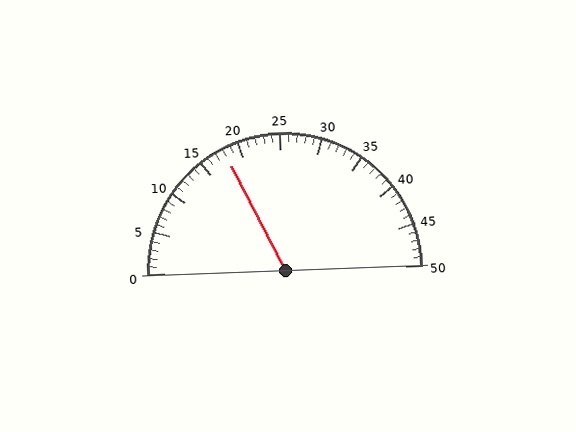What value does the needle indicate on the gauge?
The needle indicates approximately 18.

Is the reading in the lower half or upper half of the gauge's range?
The reading is in the lower half of the range (0 to 50).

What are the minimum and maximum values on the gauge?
The gauge ranges from 0 to 50.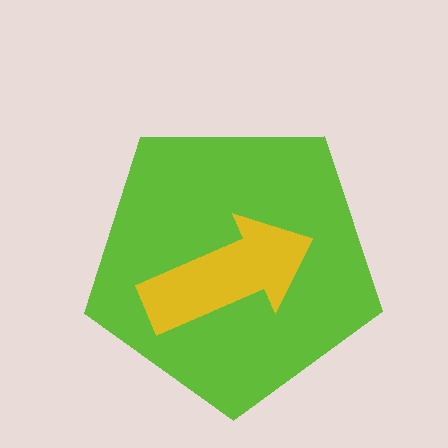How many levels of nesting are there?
2.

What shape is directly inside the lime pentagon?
The yellow arrow.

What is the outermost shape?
The lime pentagon.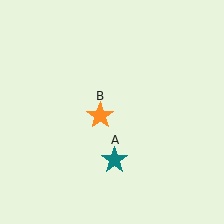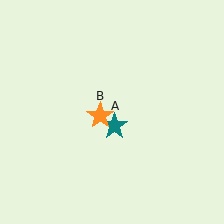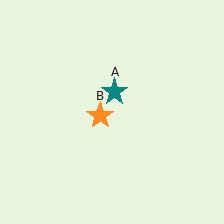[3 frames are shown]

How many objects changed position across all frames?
1 object changed position: teal star (object A).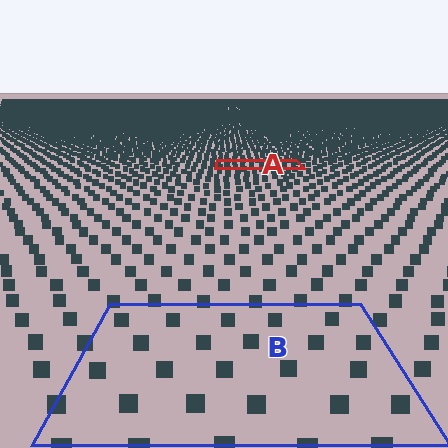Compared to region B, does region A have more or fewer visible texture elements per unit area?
Region A has more texture elements per unit area — they are packed more densely because it is farther away.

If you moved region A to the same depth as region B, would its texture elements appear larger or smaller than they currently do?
They would appear larger. At a closer depth, the same texture elements are projected at a bigger on-screen size.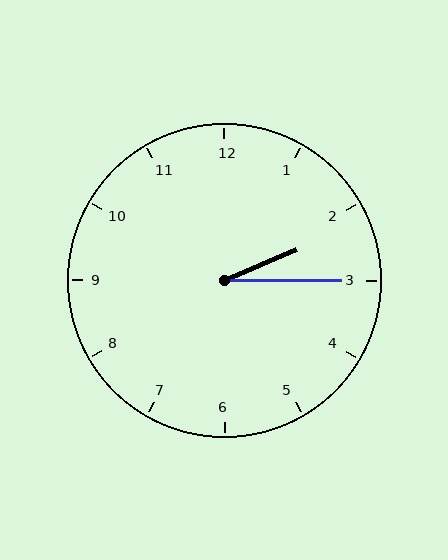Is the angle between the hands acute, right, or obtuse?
It is acute.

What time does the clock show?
2:15.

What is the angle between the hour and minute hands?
Approximately 22 degrees.